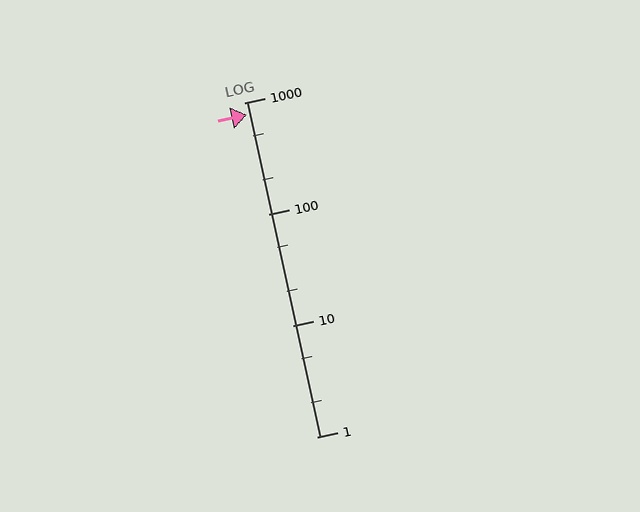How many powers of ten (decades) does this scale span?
The scale spans 3 decades, from 1 to 1000.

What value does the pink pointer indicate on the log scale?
The pointer indicates approximately 770.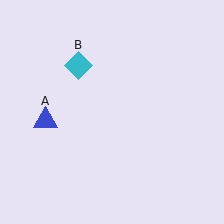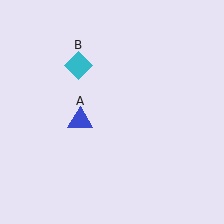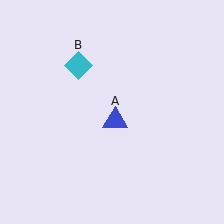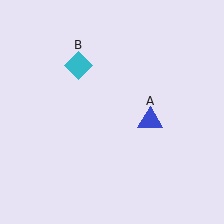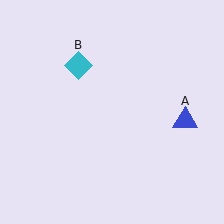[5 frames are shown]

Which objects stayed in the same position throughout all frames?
Cyan diamond (object B) remained stationary.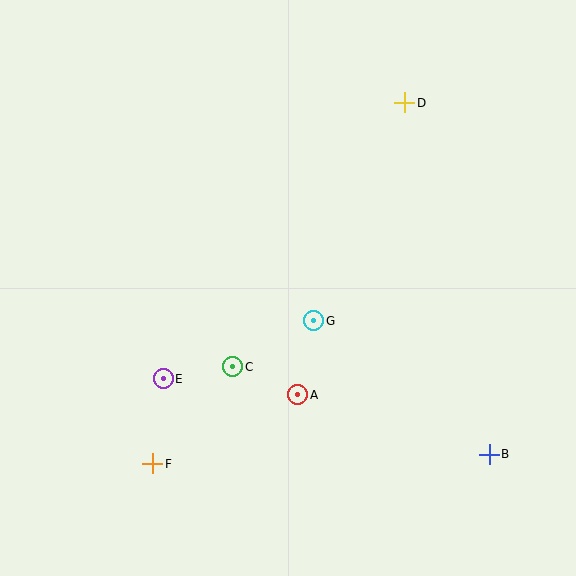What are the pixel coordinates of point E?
Point E is at (163, 379).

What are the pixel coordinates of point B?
Point B is at (489, 454).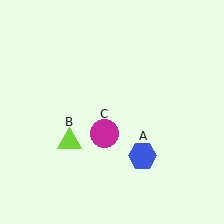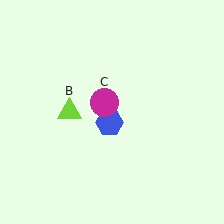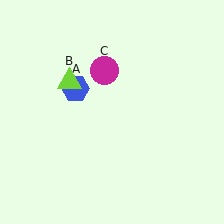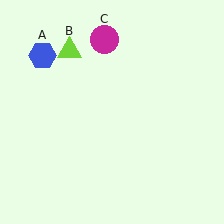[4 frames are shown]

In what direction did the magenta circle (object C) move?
The magenta circle (object C) moved up.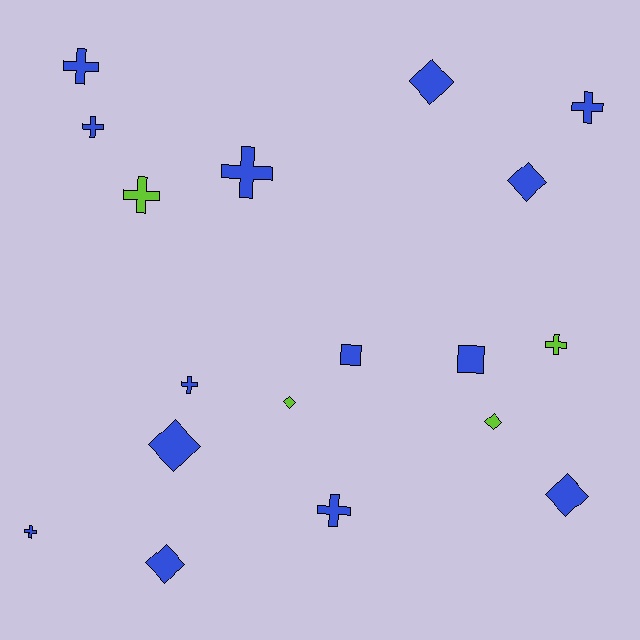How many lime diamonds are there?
There are 2 lime diamonds.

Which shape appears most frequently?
Cross, with 9 objects.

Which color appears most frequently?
Blue, with 14 objects.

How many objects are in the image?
There are 18 objects.